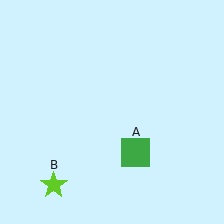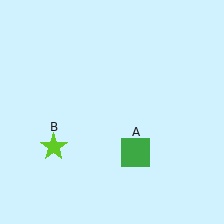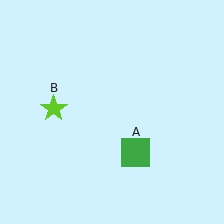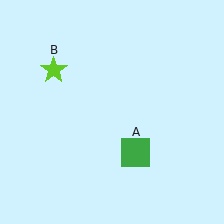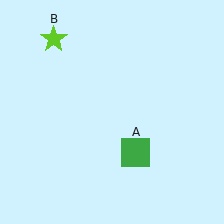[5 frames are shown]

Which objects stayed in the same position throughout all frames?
Green square (object A) remained stationary.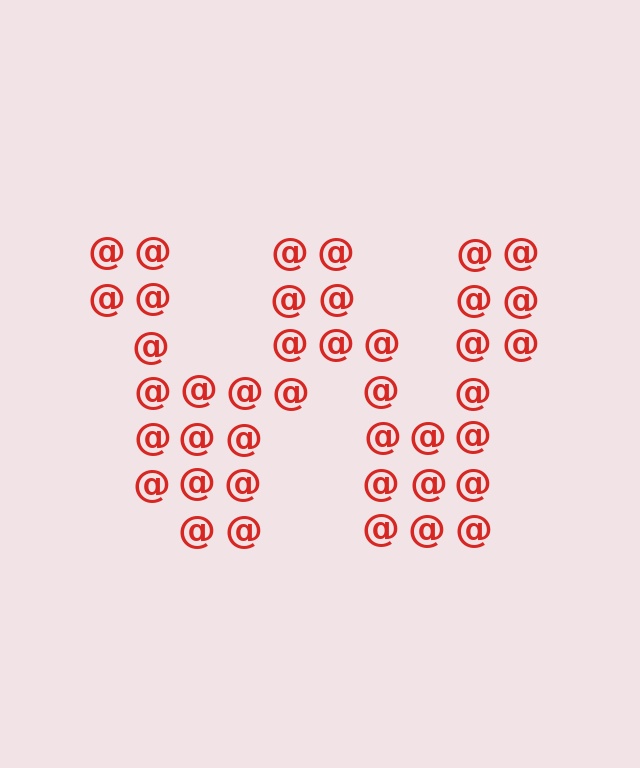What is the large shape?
The large shape is the letter W.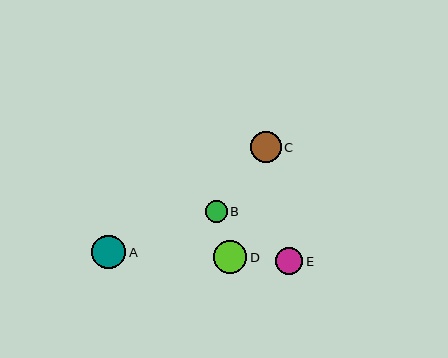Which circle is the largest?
Circle A is the largest with a size of approximately 34 pixels.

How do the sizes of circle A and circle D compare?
Circle A and circle D are approximately the same size.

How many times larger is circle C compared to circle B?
Circle C is approximately 1.4 times the size of circle B.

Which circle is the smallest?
Circle B is the smallest with a size of approximately 22 pixels.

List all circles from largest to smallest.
From largest to smallest: A, D, C, E, B.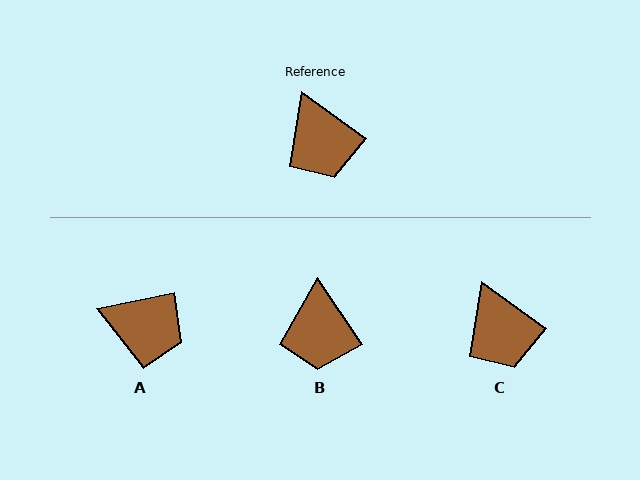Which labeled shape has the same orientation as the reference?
C.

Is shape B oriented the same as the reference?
No, it is off by about 21 degrees.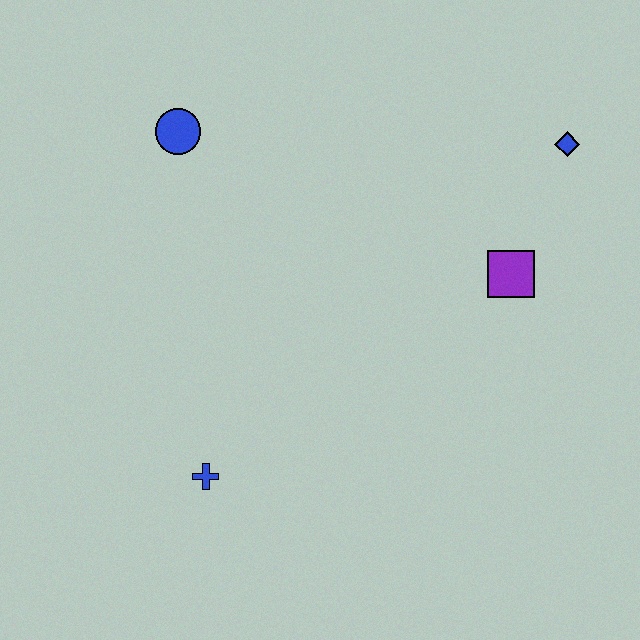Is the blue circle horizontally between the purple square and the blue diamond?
No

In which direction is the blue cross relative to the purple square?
The blue cross is to the left of the purple square.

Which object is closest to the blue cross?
The blue circle is closest to the blue cross.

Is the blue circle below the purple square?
No